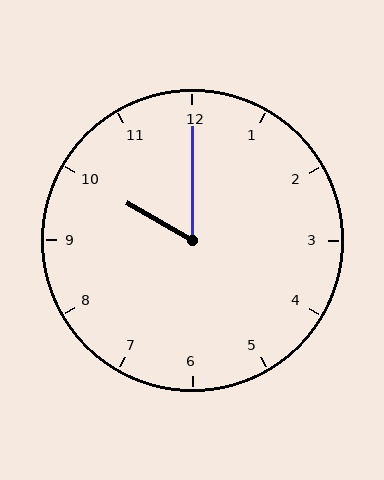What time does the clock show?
10:00.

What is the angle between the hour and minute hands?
Approximately 60 degrees.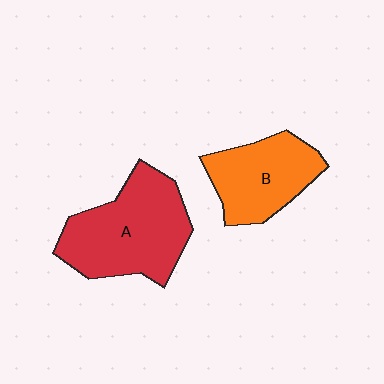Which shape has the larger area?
Shape A (red).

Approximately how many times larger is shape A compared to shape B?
Approximately 1.4 times.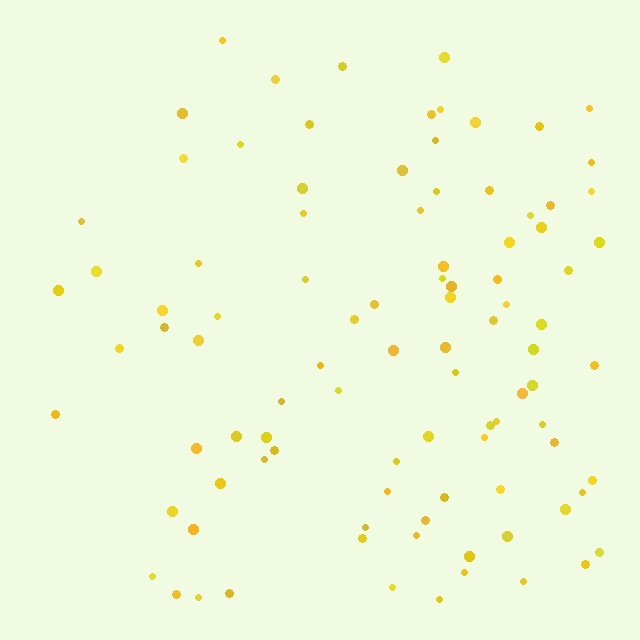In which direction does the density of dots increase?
From left to right, with the right side densest.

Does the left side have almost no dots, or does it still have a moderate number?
Still a moderate number, just noticeably fewer than the right.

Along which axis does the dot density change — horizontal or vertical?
Horizontal.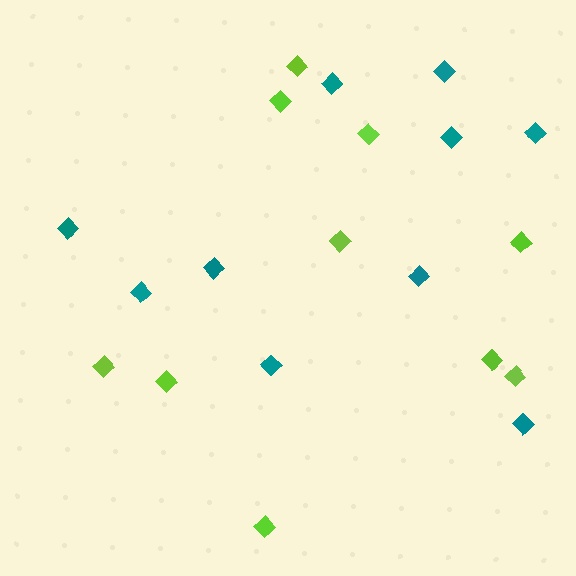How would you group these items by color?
There are 2 groups: one group of lime diamonds (10) and one group of teal diamonds (10).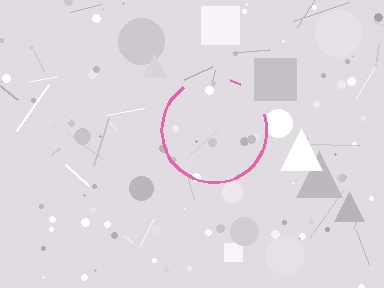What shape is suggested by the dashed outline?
The dashed outline suggests a circle.